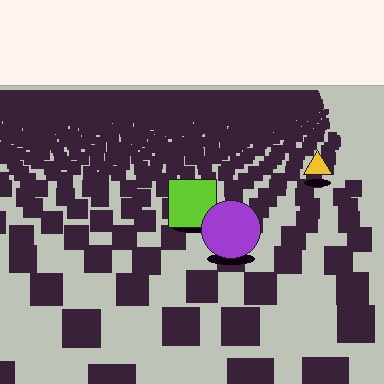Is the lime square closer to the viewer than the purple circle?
No. The purple circle is closer — you can tell from the texture gradient: the ground texture is coarser near it.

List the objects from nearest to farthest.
From nearest to farthest: the purple circle, the lime square, the yellow triangle.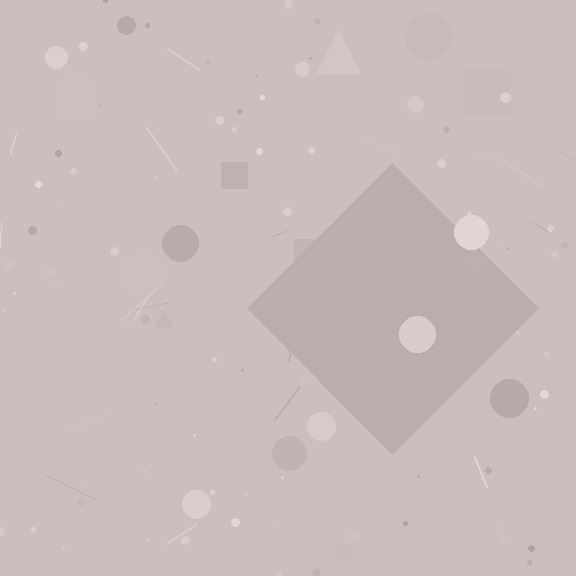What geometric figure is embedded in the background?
A diamond is embedded in the background.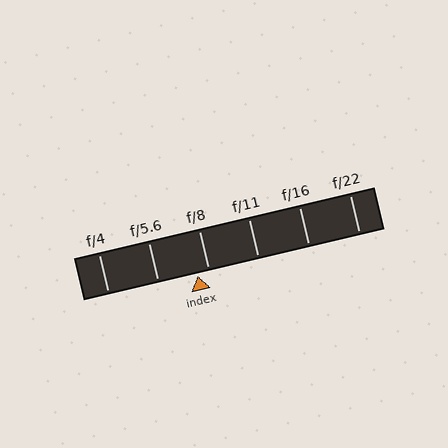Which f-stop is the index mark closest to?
The index mark is closest to f/8.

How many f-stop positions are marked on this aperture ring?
There are 6 f-stop positions marked.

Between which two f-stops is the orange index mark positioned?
The index mark is between f/5.6 and f/8.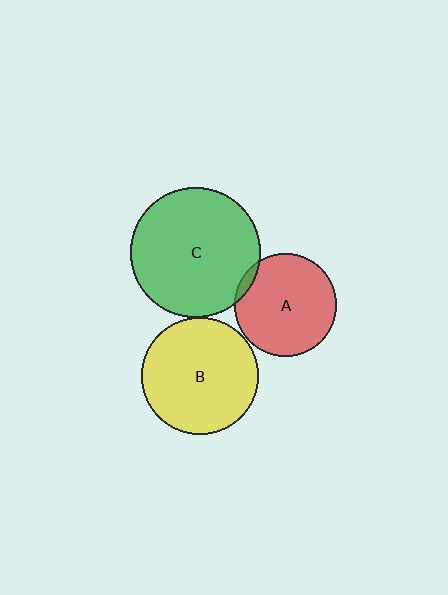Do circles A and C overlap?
Yes.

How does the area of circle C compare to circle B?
Approximately 1.2 times.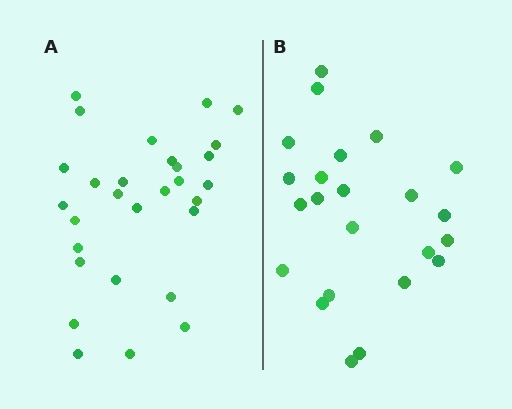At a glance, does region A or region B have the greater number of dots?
Region A (the left region) has more dots.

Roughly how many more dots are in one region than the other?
Region A has about 6 more dots than region B.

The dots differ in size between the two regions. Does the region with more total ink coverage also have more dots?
No. Region B has more total ink coverage because its dots are larger, but region A actually contains more individual dots. Total area can be misleading — the number of items is what matters here.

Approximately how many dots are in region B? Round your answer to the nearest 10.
About 20 dots. (The exact count is 23, which rounds to 20.)